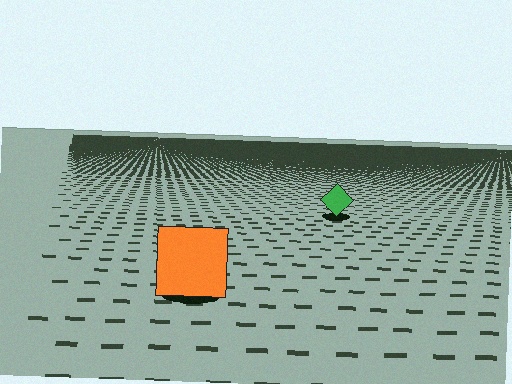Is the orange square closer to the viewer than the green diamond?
Yes. The orange square is closer — you can tell from the texture gradient: the ground texture is coarser near it.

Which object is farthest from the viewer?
The green diamond is farthest from the viewer. It appears smaller and the ground texture around it is denser.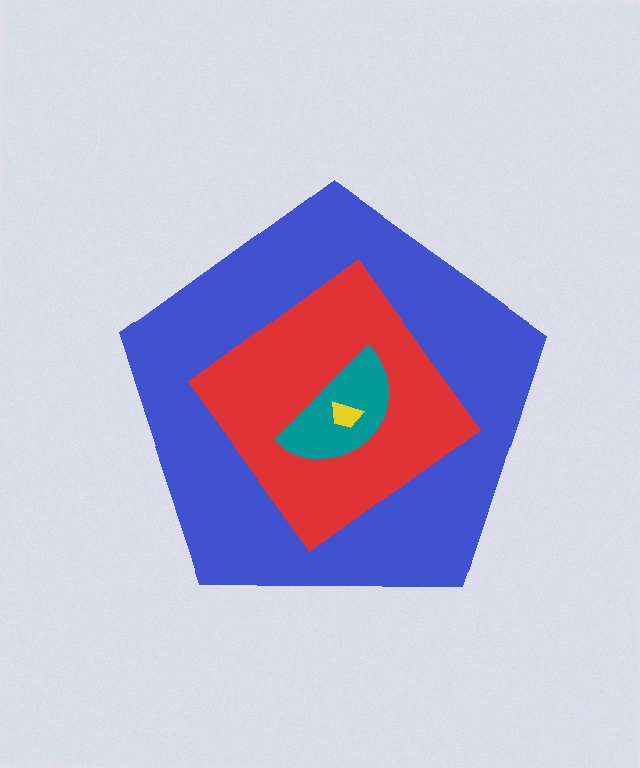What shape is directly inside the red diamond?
The teal semicircle.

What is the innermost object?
The yellow trapezoid.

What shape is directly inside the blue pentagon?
The red diamond.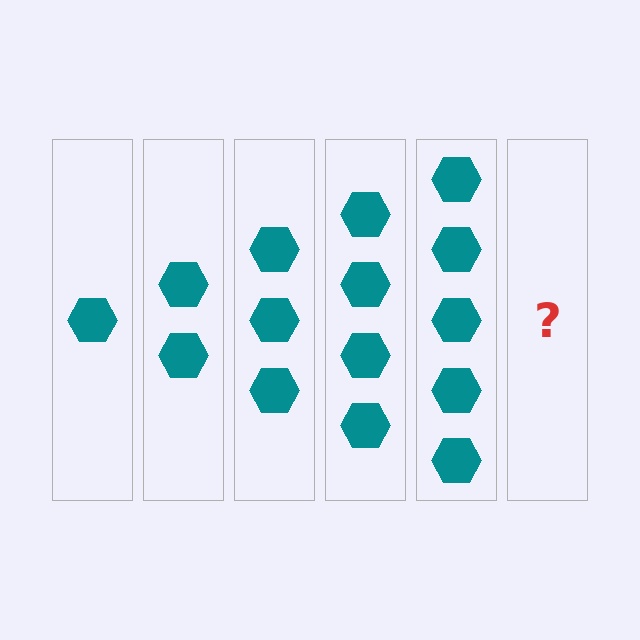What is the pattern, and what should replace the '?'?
The pattern is that each step adds one more hexagon. The '?' should be 6 hexagons.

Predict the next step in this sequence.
The next step is 6 hexagons.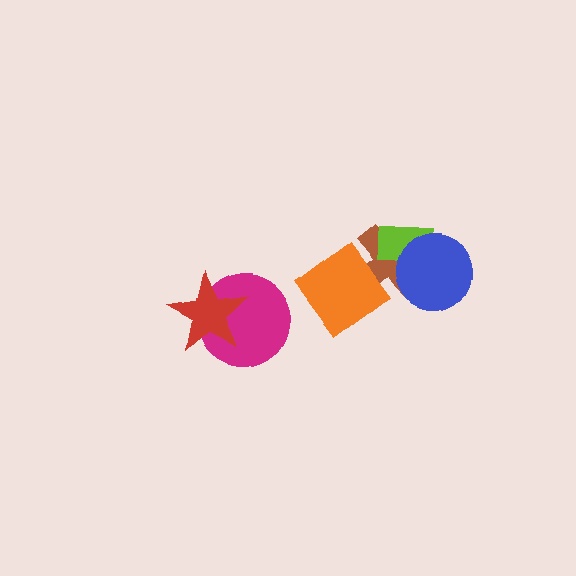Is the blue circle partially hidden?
No, no other shape covers it.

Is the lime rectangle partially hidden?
Yes, it is partially covered by another shape.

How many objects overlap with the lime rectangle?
2 objects overlap with the lime rectangle.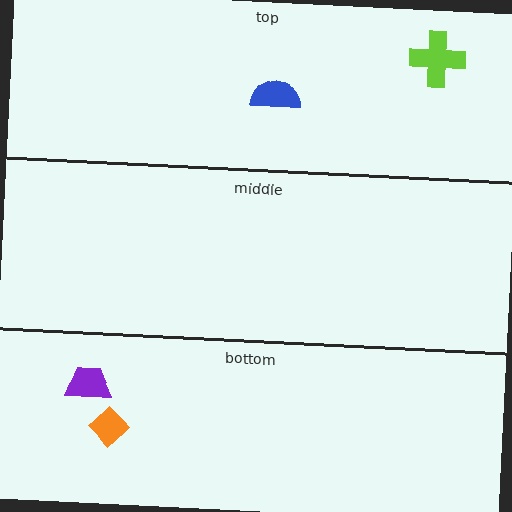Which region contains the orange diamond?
The bottom region.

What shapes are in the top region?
The blue semicircle, the lime cross.